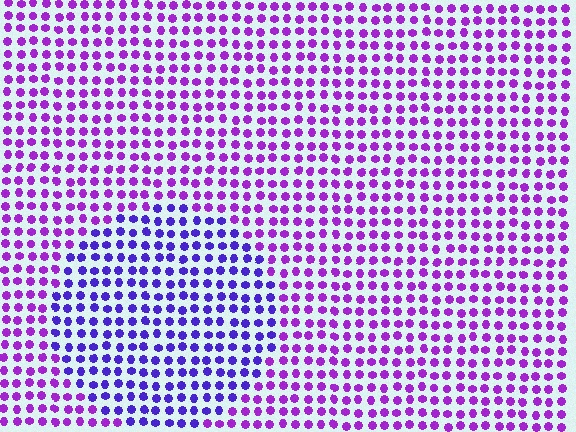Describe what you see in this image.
The image is filled with small purple elements in a uniform arrangement. A circle-shaped region is visible where the elements are tinted to a slightly different hue, forming a subtle color boundary.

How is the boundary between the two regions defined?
The boundary is defined purely by a slight shift in hue (about 32 degrees). Spacing, size, and orientation are identical on both sides.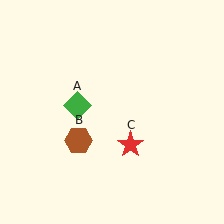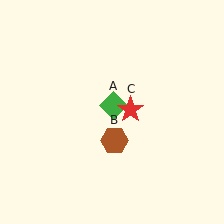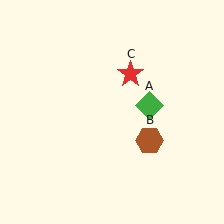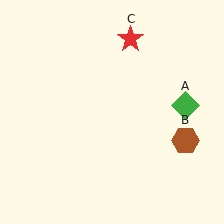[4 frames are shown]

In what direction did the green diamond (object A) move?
The green diamond (object A) moved right.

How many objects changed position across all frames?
3 objects changed position: green diamond (object A), brown hexagon (object B), red star (object C).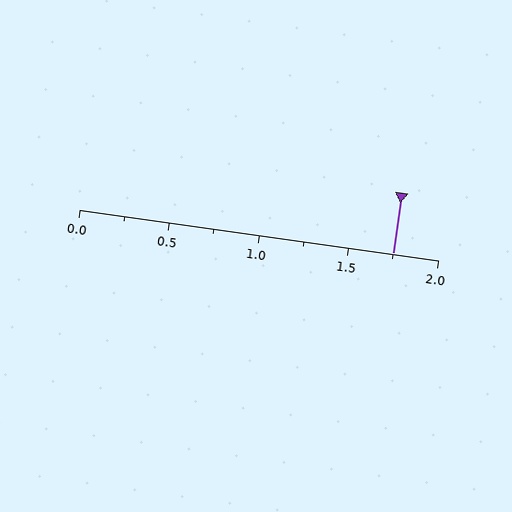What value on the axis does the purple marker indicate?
The marker indicates approximately 1.75.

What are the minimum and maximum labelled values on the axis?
The axis runs from 0.0 to 2.0.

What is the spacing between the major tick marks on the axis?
The major ticks are spaced 0.5 apart.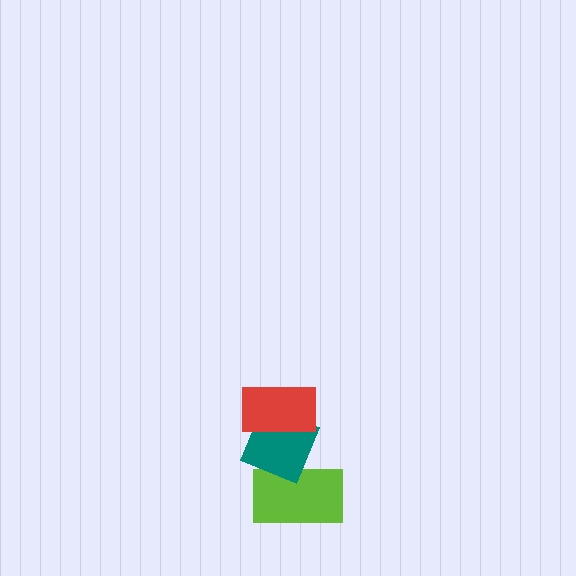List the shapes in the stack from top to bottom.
From top to bottom: the red rectangle, the teal diamond, the lime rectangle.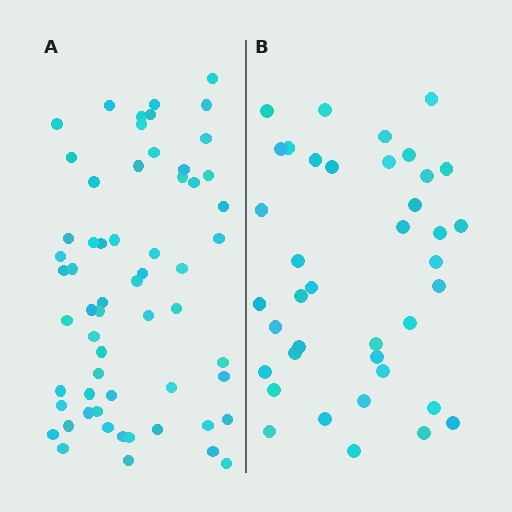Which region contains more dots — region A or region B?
Region A (the left region) has more dots.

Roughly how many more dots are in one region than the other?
Region A has approximately 20 more dots than region B.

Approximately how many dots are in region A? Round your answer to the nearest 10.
About 60 dots.